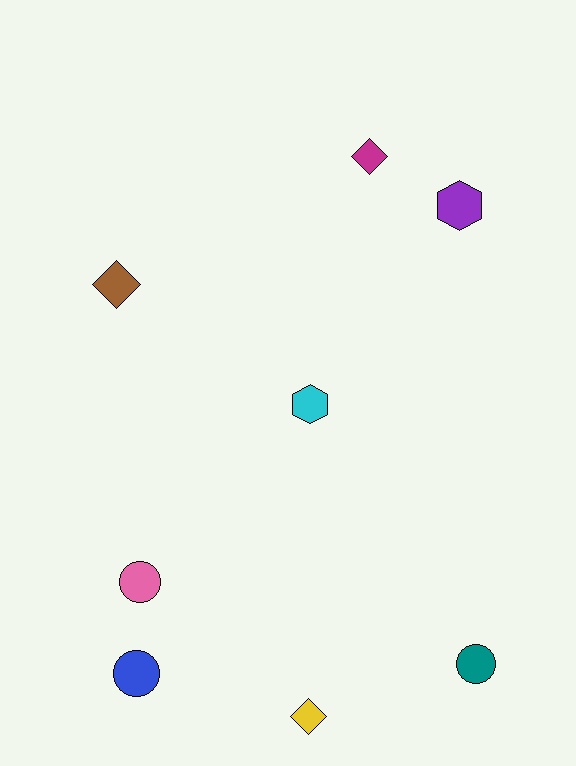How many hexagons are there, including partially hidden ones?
There are 2 hexagons.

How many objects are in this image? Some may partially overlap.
There are 8 objects.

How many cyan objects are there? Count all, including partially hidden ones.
There is 1 cyan object.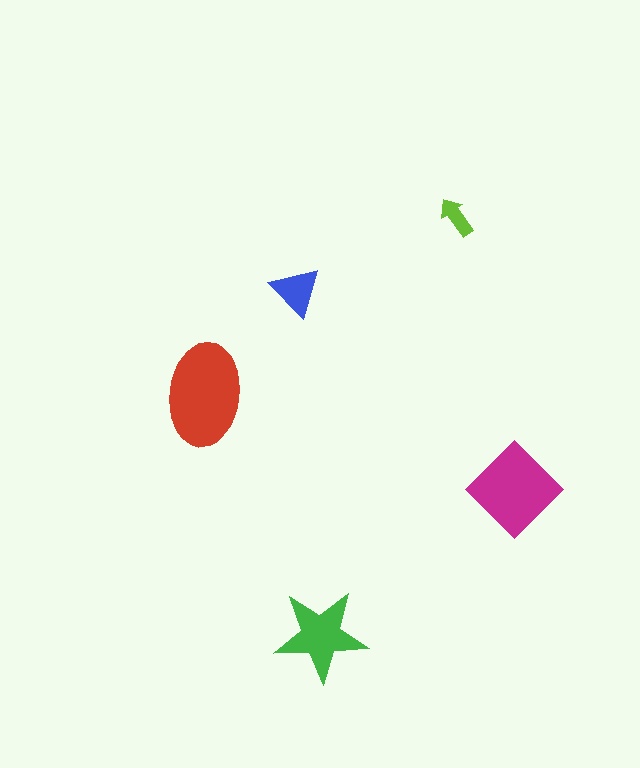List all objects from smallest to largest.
The lime arrow, the blue triangle, the green star, the magenta diamond, the red ellipse.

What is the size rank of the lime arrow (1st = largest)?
5th.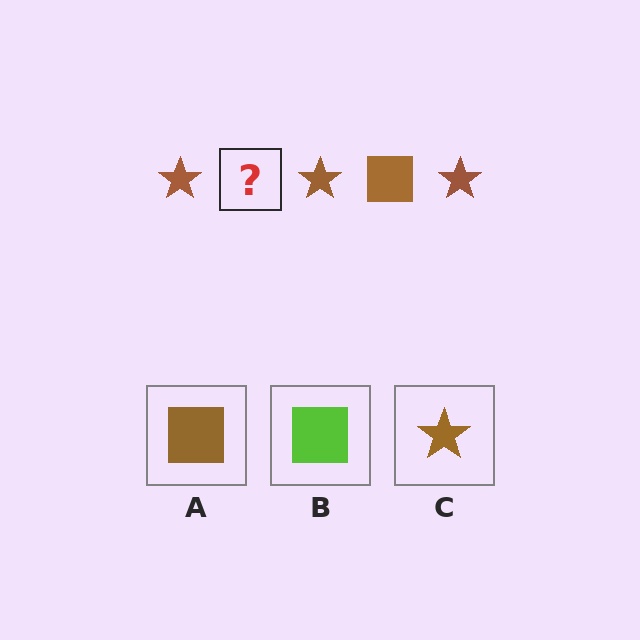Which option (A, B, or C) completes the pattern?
A.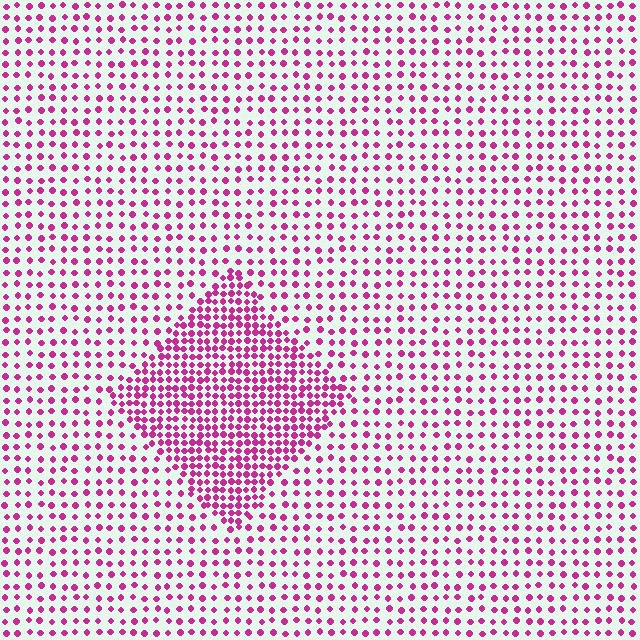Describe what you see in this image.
The image contains small magenta elements arranged at two different densities. A diamond-shaped region is visible where the elements are more densely packed than the surrounding area.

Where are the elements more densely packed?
The elements are more densely packed inside the diamond boundary.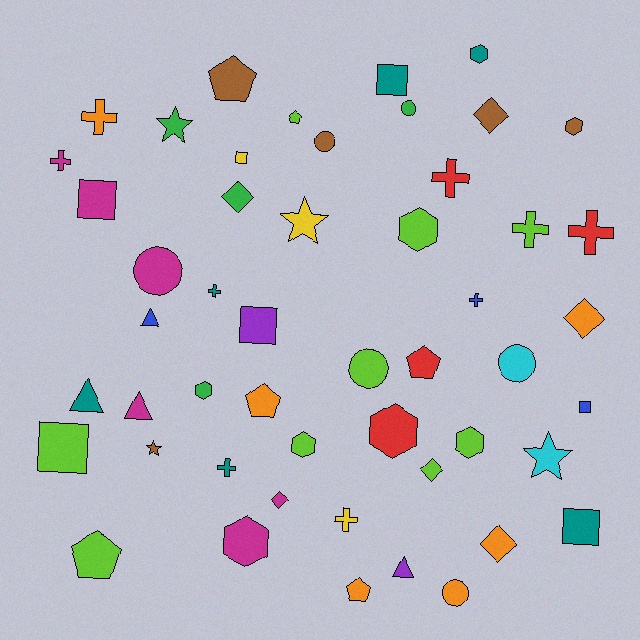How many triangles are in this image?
There are 4 triangles.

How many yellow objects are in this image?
There are 3 yellow objects.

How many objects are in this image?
There are 50 objects.